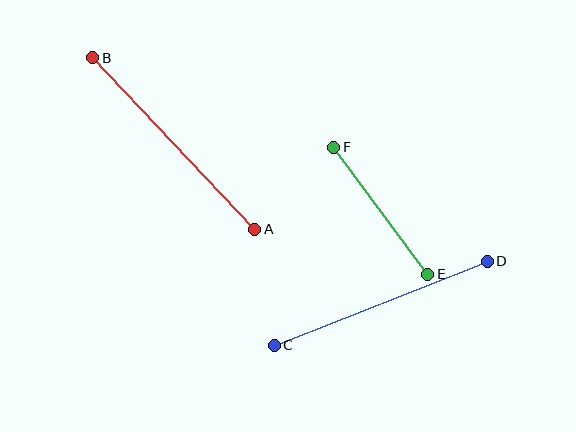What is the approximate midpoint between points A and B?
The midpoint is at approximately (174, 143) pixels.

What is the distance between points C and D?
The distance is approximately 229 pixels.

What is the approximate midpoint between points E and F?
The midpoint is at approximately (381, 211) pixels.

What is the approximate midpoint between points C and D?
The midpoint is at approximately (381, 303) pixels.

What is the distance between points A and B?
The distance is approximately 236 pixels.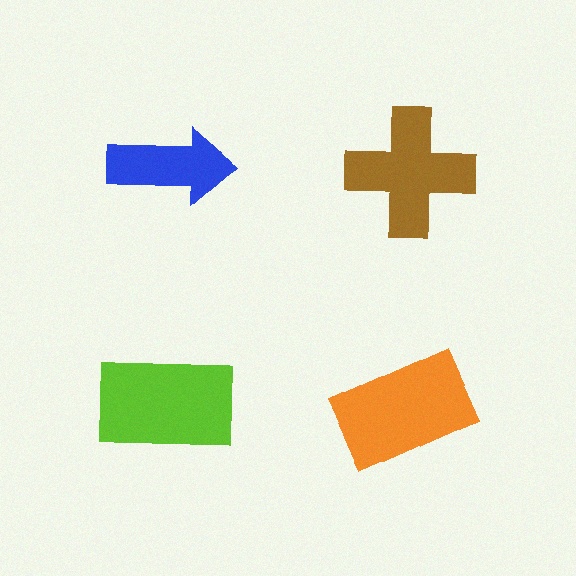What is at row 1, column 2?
A brown cross.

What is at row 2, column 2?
An orange rectangle.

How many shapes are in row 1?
2 shapes.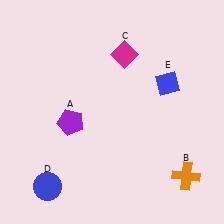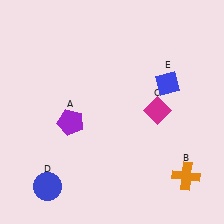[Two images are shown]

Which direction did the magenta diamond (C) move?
The magenta diamond (C) moved down.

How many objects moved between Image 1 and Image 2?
1 object moved between the two images.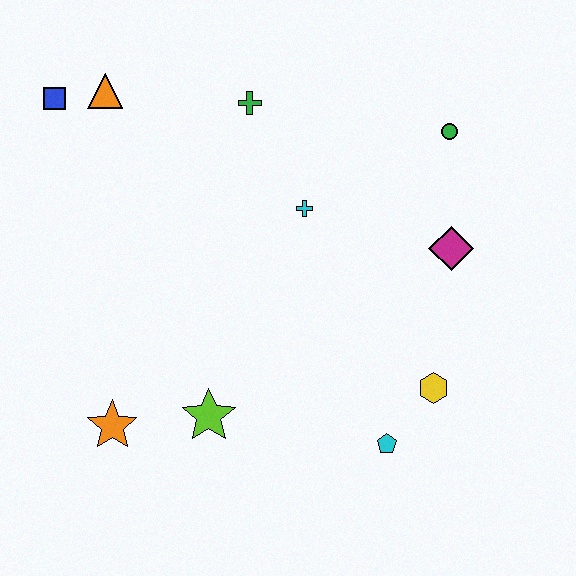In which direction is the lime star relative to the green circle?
The lime star is below the green circle.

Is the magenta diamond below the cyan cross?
Yes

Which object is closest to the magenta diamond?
The green circle is closest to the magenta diamond.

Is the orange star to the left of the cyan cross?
Yes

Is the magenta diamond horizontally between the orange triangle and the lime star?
No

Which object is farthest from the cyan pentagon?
The blue square is farthest from the cyan pentagon.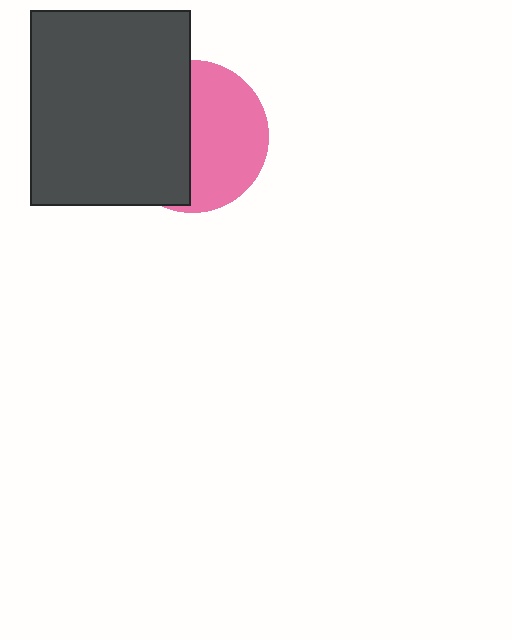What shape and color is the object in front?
The object in front is a dark gray rectangle.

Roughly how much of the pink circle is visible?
About half of it is visible (roughly 52%).